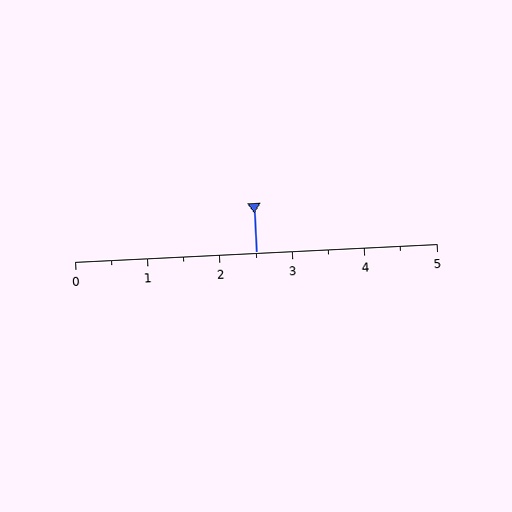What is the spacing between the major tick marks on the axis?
The major ticks are spaced 1 apart.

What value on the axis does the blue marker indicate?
The marker indicates approximately 2.5.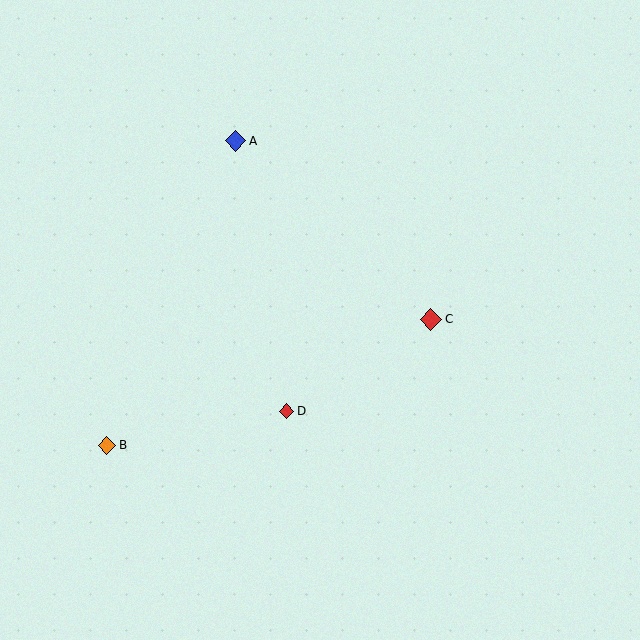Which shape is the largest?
The red diamond (labeled C) is the largest.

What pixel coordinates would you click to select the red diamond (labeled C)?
Click at (431, 319) to select the red diamond C.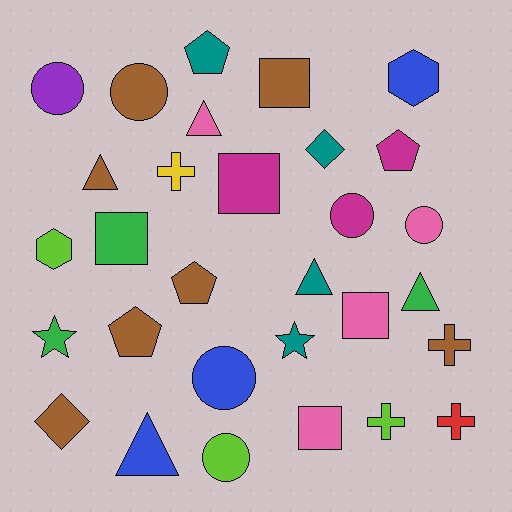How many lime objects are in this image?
There are 3 lime objects.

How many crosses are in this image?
There are 4 crosses.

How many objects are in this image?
There are 30 objects.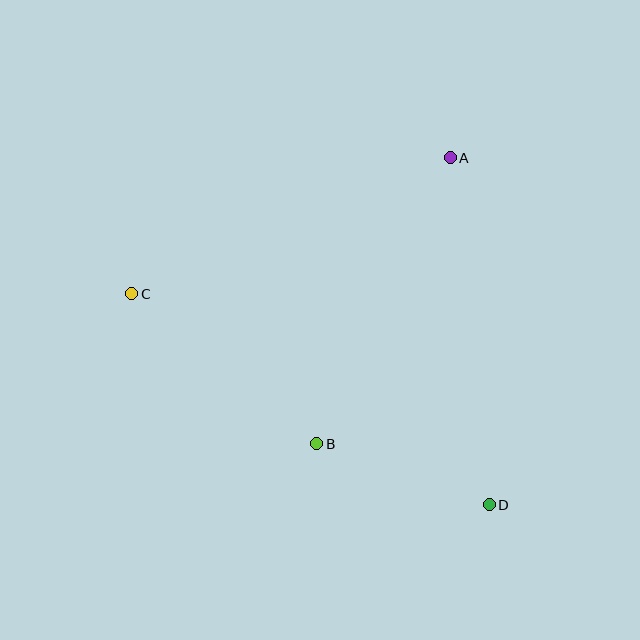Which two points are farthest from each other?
Points C and D are farthest from each other.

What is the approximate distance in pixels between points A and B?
The distance between A and B is approximately 316 pixels.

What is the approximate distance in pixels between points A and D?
The distance between A and D is approximately 349 pixels.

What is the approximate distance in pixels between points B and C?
The distance between B and C is approximately 238 pixels.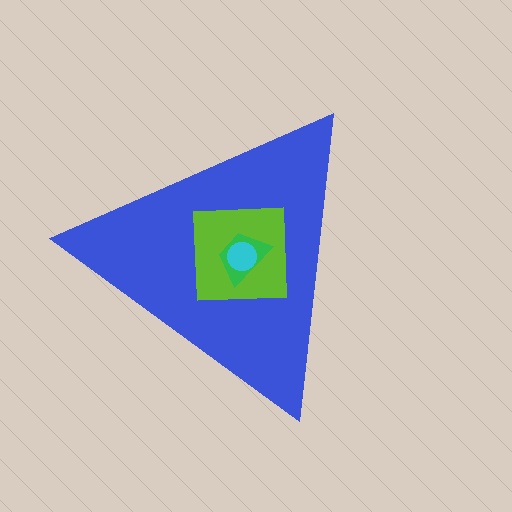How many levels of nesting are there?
4.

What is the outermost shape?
The blue triangle.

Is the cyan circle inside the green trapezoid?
Yes.